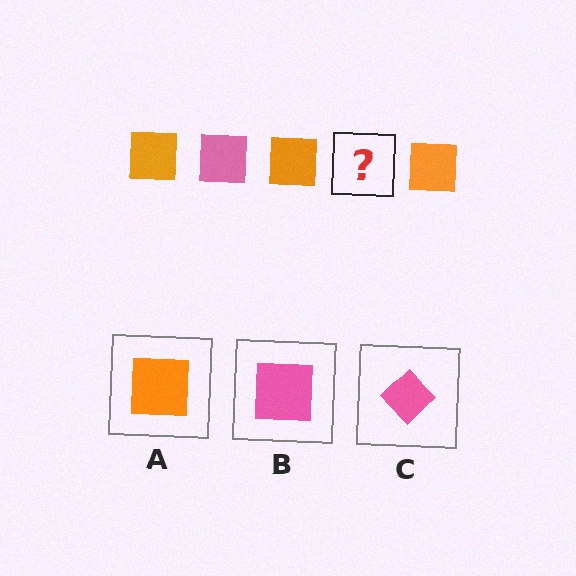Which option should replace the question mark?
Option B.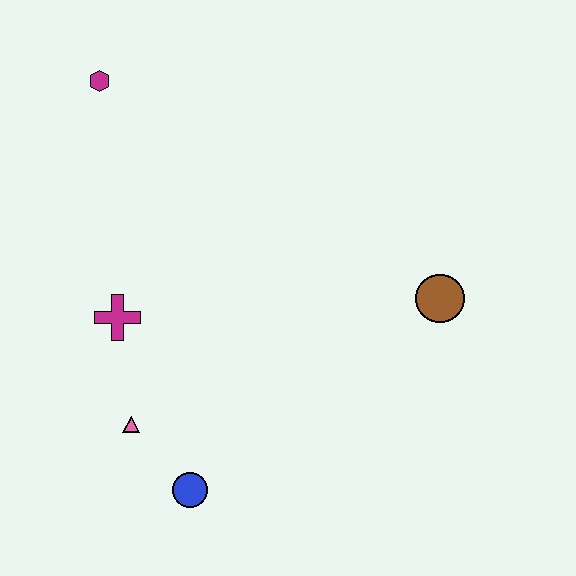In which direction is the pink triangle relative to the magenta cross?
The pink triangle is below the magenta cross.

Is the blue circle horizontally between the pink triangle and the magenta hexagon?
No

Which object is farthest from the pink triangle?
The magenta hexagon is farthest from the pink triangle.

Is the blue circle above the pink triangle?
No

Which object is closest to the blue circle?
The pink triangle is closest to the blue circle.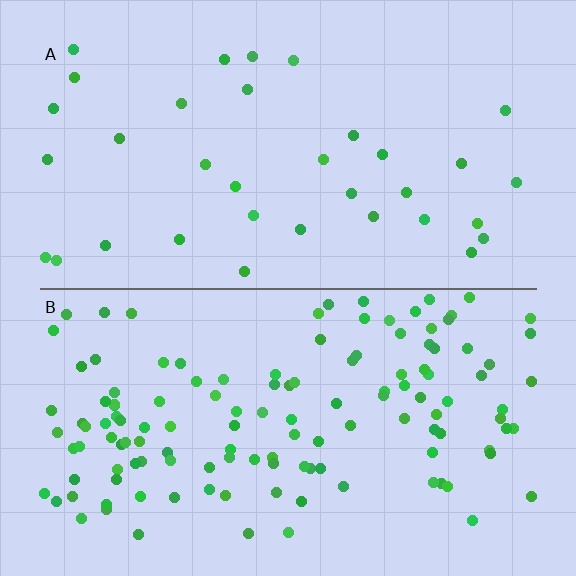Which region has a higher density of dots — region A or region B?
B (the bottom).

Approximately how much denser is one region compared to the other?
Approximately 3.8× — region B over region A.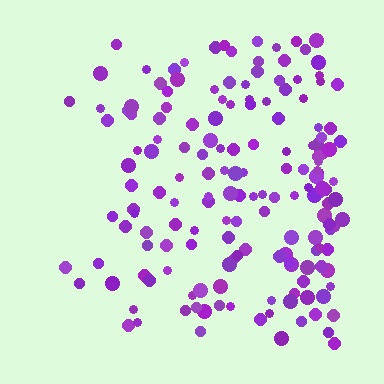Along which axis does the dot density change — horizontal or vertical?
Horizontal.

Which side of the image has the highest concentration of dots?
The right.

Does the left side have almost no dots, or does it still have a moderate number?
Still a moderate number, just noticeably fewer than the right.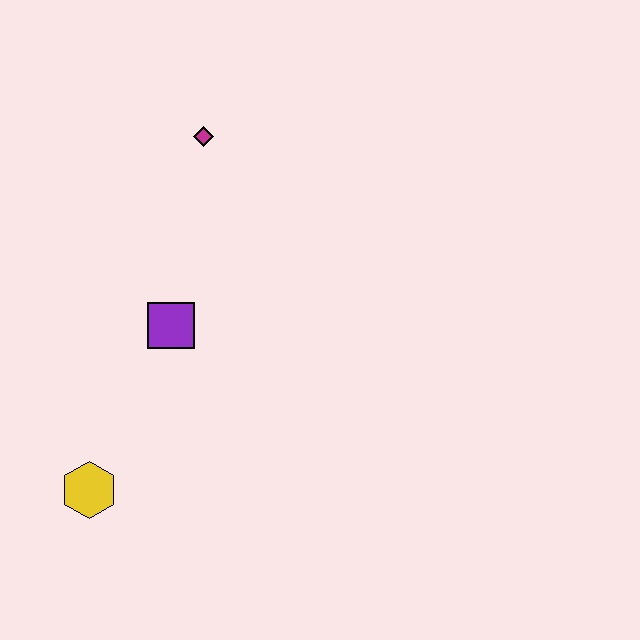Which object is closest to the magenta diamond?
The purple square is closest to the magenta diamond.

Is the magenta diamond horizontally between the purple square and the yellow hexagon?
No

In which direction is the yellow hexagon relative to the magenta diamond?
The yellow hexagon is below the magenta diamond.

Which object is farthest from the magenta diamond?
The yellow hexagon is farthest from the magenta diamond.